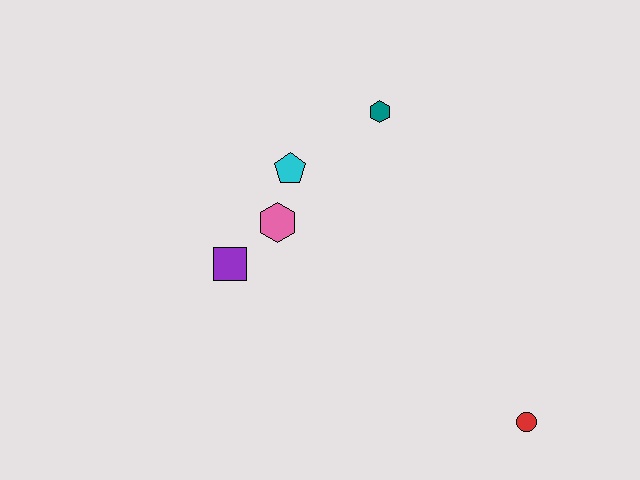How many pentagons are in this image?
There is 1 pentagon.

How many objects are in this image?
There are 5 objects.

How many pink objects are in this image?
There is 1 pink object.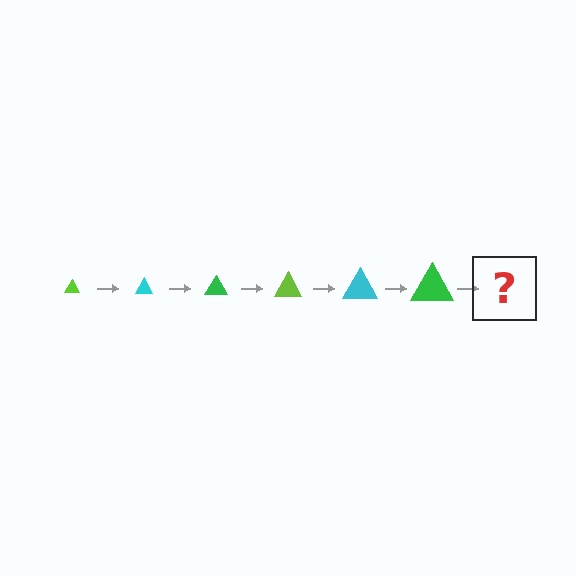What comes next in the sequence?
The next element should be a lime triangle, larger than the previous one.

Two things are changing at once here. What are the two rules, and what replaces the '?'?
The two rules are that the triangle grows larger each step and the color cycles through lime, cyan, and green. The '?' should be a lime triangle, larger than the previous one.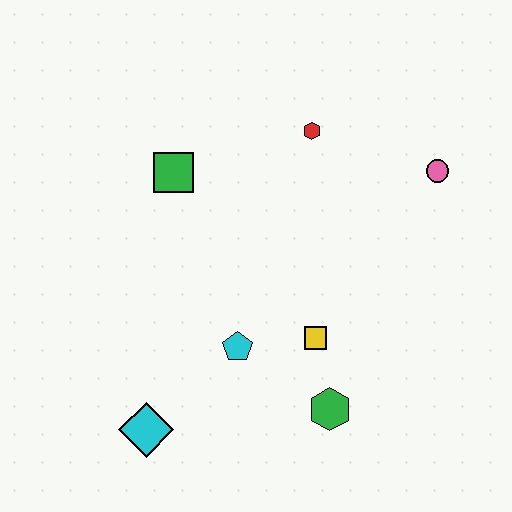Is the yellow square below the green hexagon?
No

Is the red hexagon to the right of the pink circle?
No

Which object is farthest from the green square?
The green hexagon is farthest from the green square.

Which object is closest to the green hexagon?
The yellow square is closest to the green hexagon.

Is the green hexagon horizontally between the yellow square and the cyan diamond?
No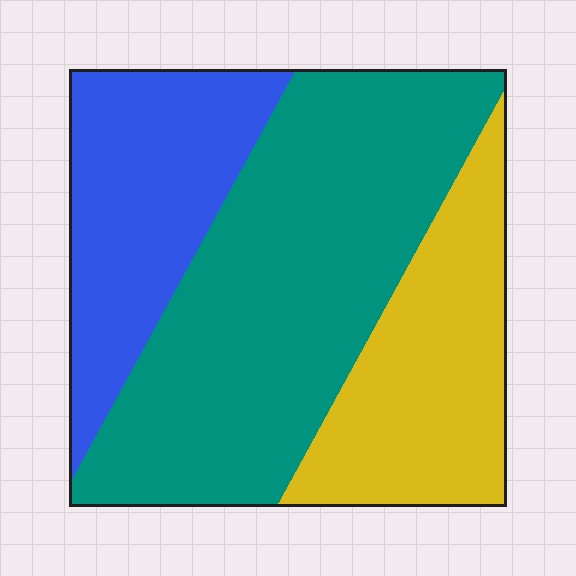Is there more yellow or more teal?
Teal.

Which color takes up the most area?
Teal, at roughly 50%.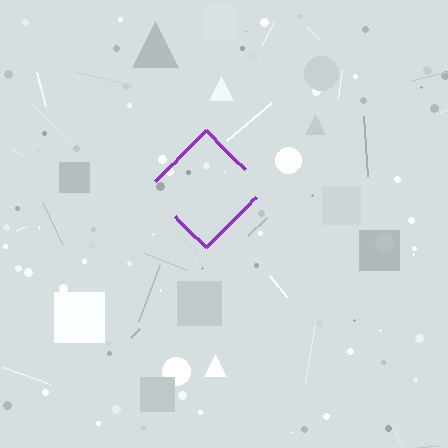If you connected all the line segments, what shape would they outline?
They would outline a diamond.